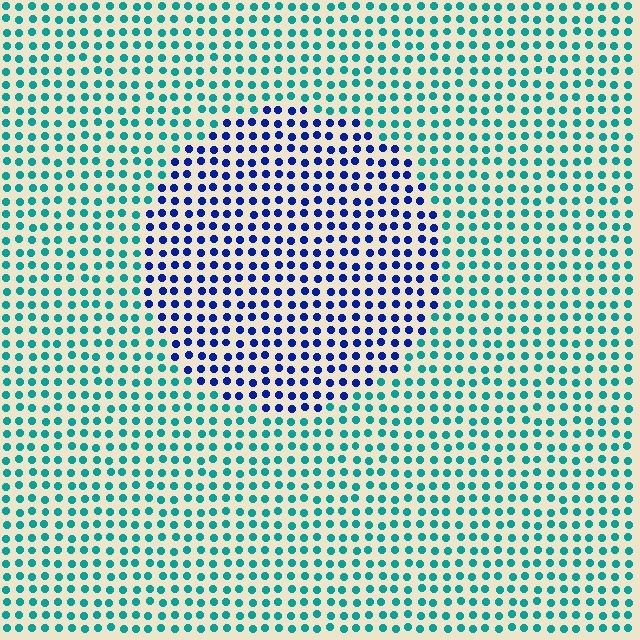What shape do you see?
I see a circle.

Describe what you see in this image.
The image is filled with small teal elements in a uniform arrangement. A circle-shaped region is visible where the elements are tinted to a slightly different hue, forming a subtle color boundary.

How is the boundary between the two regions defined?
The boundary is defined purely by a slight shift in hue (about 53 degrees). Spacing, size, and orientation are identical on both sides.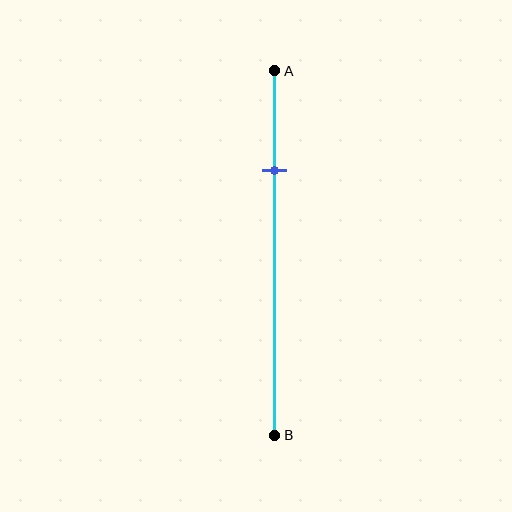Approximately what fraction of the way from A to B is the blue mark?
The blue mark is approximately 25% of the way from A to B.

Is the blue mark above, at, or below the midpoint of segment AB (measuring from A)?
The blue mark is above the midpoint of segment AB.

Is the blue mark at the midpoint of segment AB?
No, the mark is at about 25% from A, not at the 50% midpoint.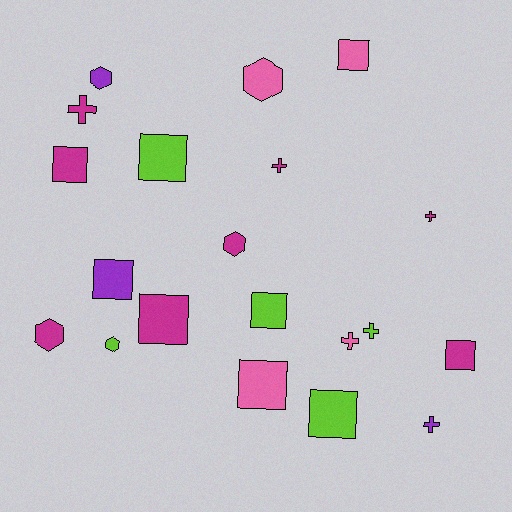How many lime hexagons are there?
There is 1 lime hexagon.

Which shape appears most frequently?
Square, with 9 objects.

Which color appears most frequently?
Magenta, with 8 objects.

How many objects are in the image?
There are 20 objects.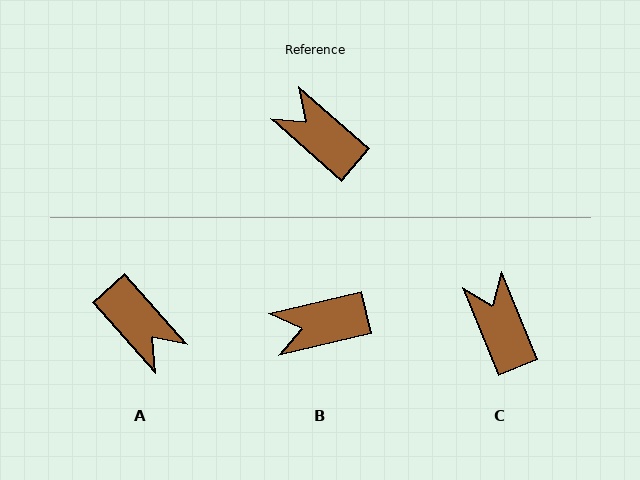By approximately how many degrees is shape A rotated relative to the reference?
Approximately 173 degrees counter-clockwise.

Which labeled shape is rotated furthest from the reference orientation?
A, about 173 degrees away.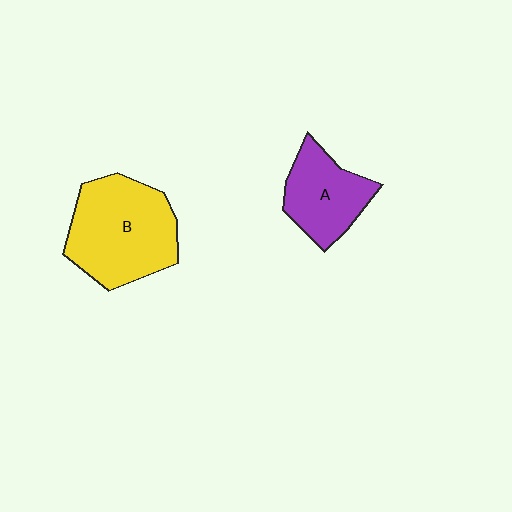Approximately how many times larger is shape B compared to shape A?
Approximately 1.6 times.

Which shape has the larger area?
Shape B (yellow).